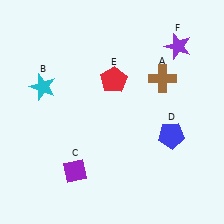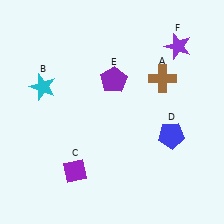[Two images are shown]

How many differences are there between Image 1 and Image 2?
There is 1 difference between the two images.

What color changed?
The pentagon (E) changed from red in Image 1 to purple in Image 2.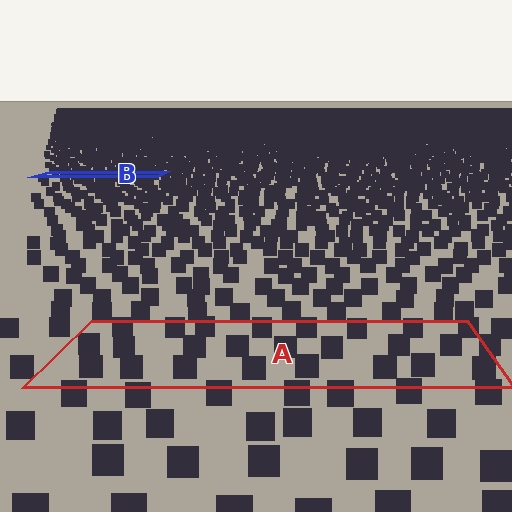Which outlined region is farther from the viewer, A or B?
Region B is farther from the viewer — the texture elements inside it appear smaller and more densely packed.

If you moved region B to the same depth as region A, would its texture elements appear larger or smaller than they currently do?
They would appear larger. At a closer depth, the same texture elements are projected at a bigger on-screen size.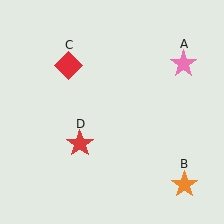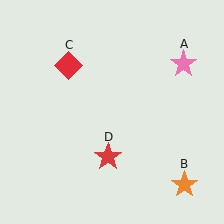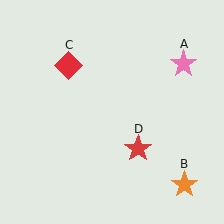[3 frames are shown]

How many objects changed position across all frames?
1 object changed position: red star (object D).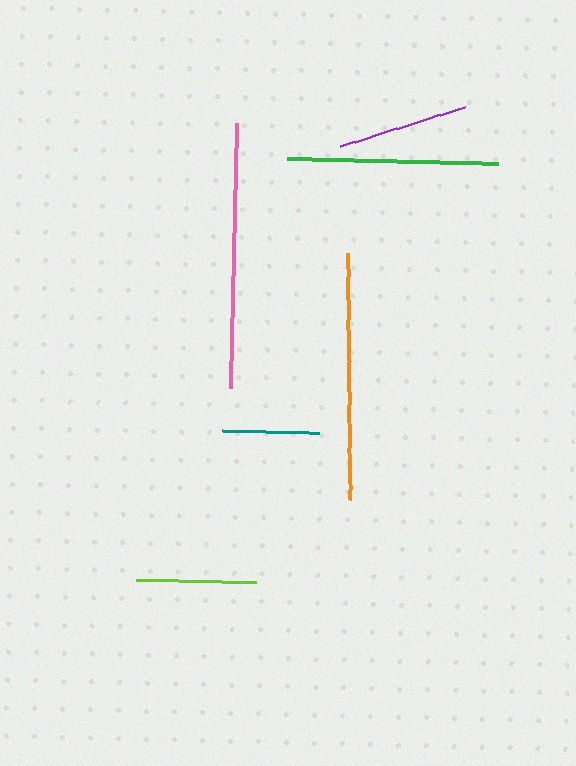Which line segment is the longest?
The pink line is the longest at approximately 265 pixels.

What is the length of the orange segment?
The orange segment is approximately 246 pixels long.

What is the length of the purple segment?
The purple segment is approximately 131 pixels long.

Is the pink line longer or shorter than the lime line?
The pink line is longer than the lime line.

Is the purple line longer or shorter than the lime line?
The purple line is longer than the lime line.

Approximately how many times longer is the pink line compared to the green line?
The pink line is approximately 1.3 times the length of the green line.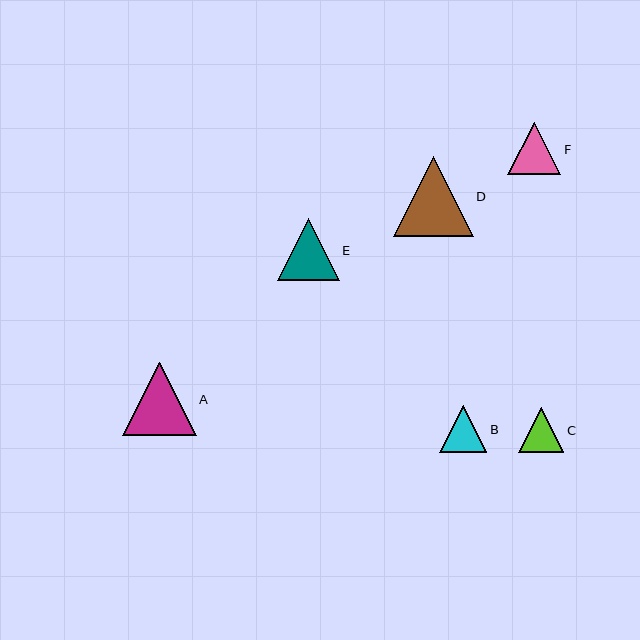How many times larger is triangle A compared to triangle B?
Triangle A is approximately 1.6 times the size of triangle B.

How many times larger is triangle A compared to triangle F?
Triangle A is approximately 1.4 times the size of triangle F.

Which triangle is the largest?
Triangle D is the largest with a size of approximately 80 pixels.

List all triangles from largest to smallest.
From largest to smallest: D, A, E, F, B, C.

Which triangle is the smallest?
Triangle C is the smallest with a size of approximately 45 pixels.